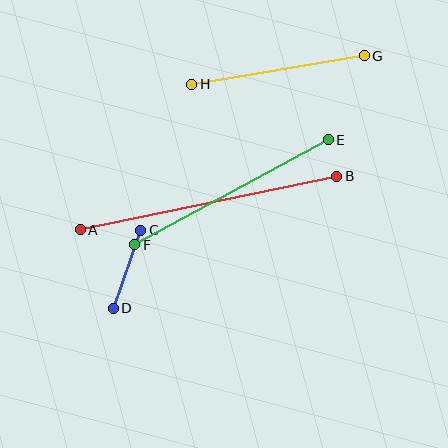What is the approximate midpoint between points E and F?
The midpoint is at approximately (231, 192) pixels.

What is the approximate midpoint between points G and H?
The midpoint is at approximately (278, 70) pixels.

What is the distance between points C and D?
The distance is approximately 82 pixels.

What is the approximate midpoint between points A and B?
The midpoint is at approximately (208, 203) pixels.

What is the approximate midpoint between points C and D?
The midpoint is at approximately (127, 269) pixels.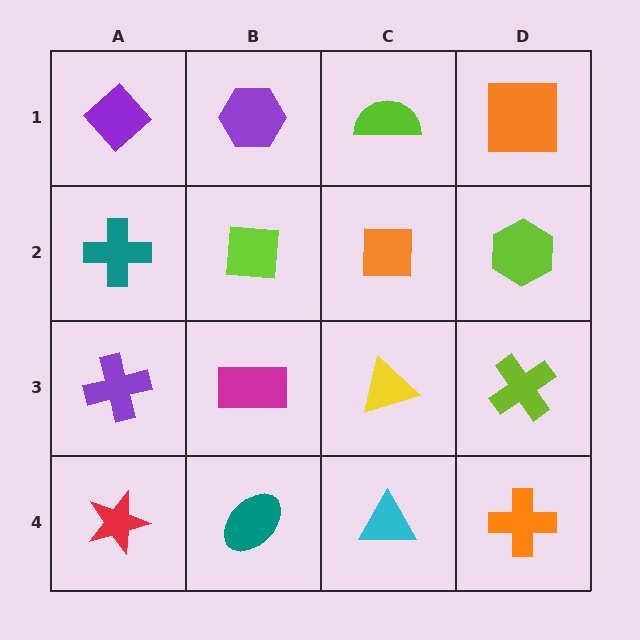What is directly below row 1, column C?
An orange square.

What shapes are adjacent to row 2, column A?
A purple diamond (row 1, column A), a purple cross (row 3, column A), a lime square (row 2, column B).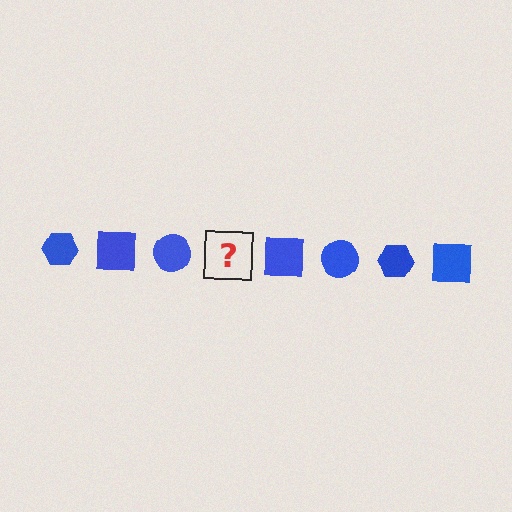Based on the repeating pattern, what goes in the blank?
The blank should be a blue hexagon.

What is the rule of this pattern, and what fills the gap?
The rule is that the pattern cycles through hexagon, square, circle shapes in blue. The gap should be filled with a blue hexagon.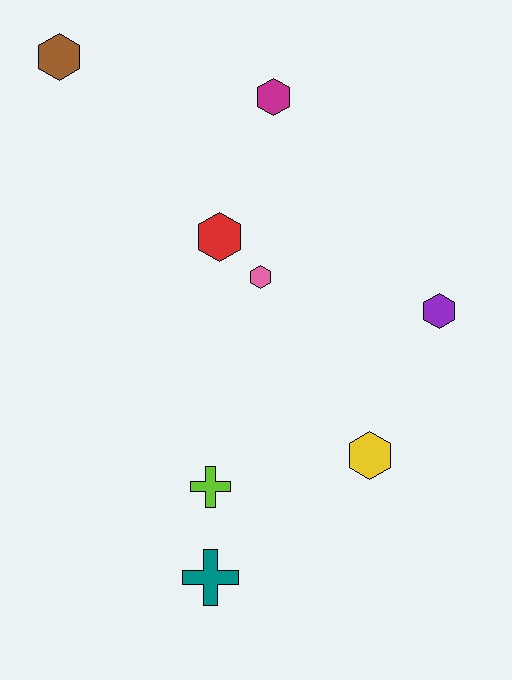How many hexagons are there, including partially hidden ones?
There are 6 hexagons.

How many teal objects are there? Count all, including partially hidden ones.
There is 1 teal object.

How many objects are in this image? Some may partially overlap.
There are 8 objects.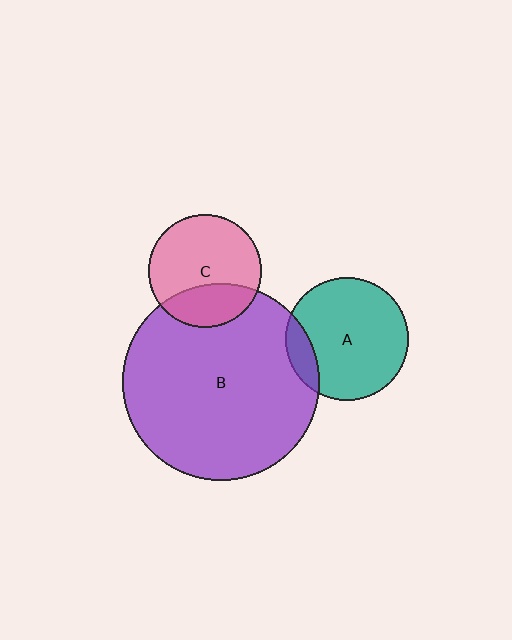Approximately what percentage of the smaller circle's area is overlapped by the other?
Approximately 15%.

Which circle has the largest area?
Circle B (purple).